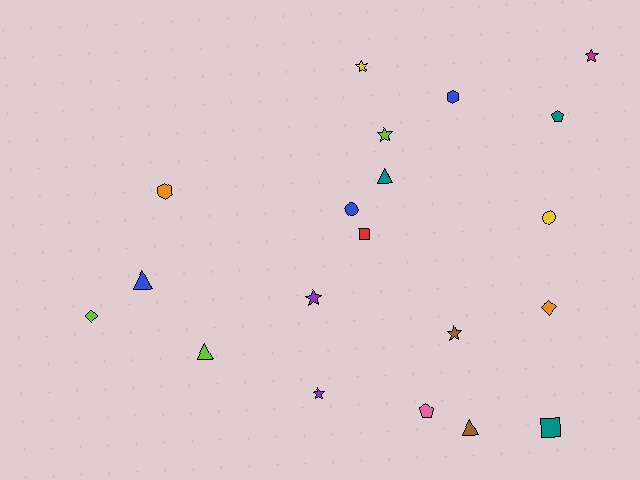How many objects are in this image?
There are 20 objects.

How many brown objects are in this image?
There are 2 brown objects.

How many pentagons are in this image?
There are 2 pentagons.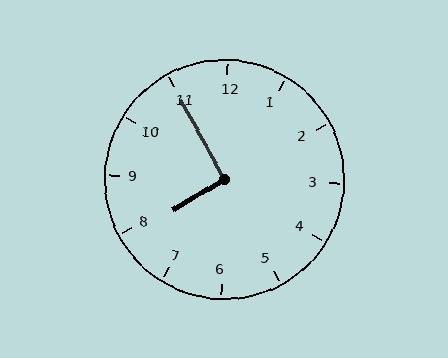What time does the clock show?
7:55.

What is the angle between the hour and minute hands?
Approximately 92 degrees.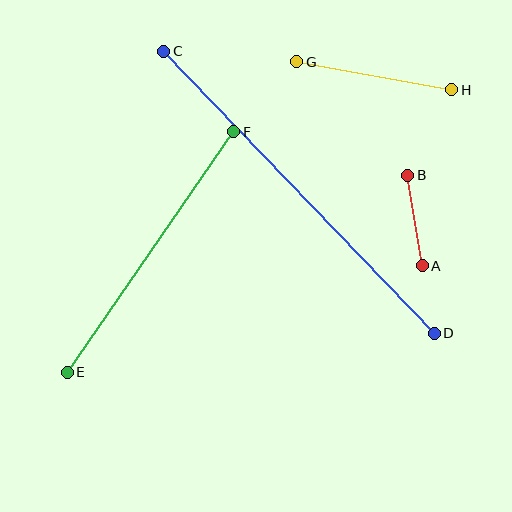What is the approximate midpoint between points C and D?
The midpoint is at approximately (299, 192) pixels.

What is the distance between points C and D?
The distance is approximately 391 pixels.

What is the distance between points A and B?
The distance is approximately 92 pixels.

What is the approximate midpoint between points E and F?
The midpoint is at approximately (151, 252) pixels.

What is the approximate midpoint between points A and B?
The midpoint is at approximately (415, 221) pixels.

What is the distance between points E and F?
The distance is approximately 292 pixels.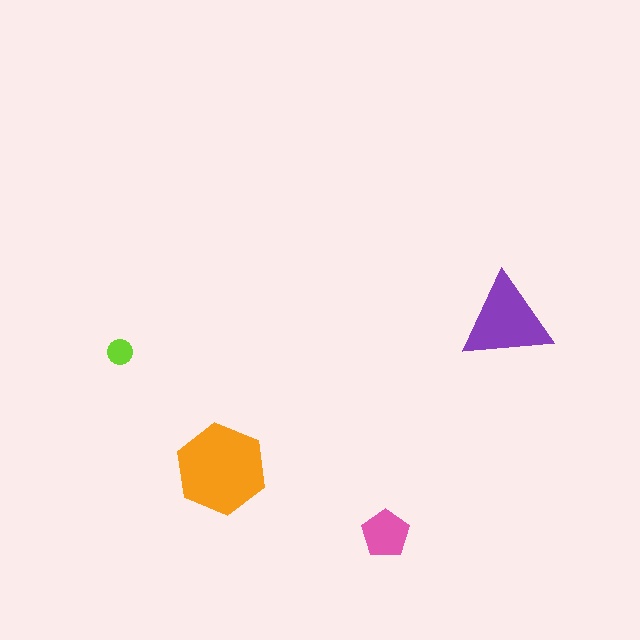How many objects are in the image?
There are 4 objects in the image.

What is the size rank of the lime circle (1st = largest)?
4th.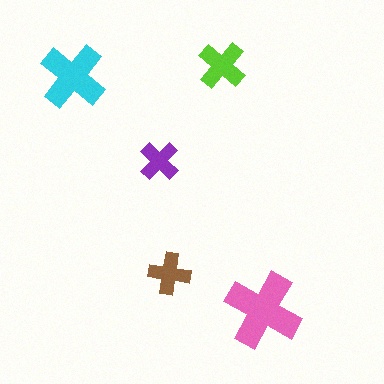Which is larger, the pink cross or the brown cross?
The pink one.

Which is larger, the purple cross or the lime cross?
The lime one.